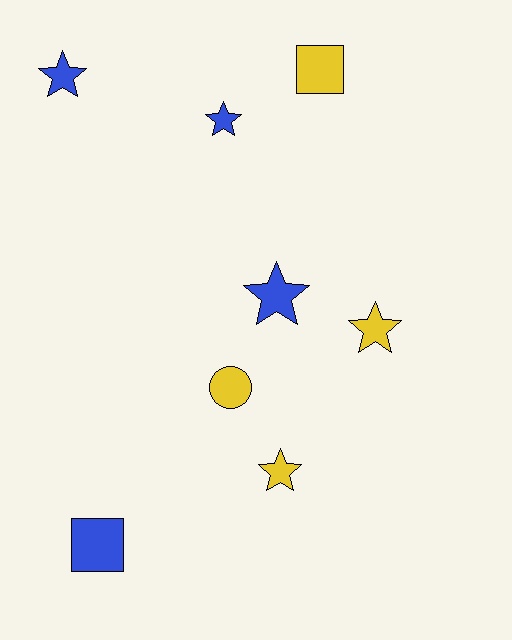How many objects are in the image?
There are 8 objects.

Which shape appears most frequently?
Star, with 5 objects.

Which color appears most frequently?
Yellow, with 4 objects.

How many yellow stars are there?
There are 2 yellow stars.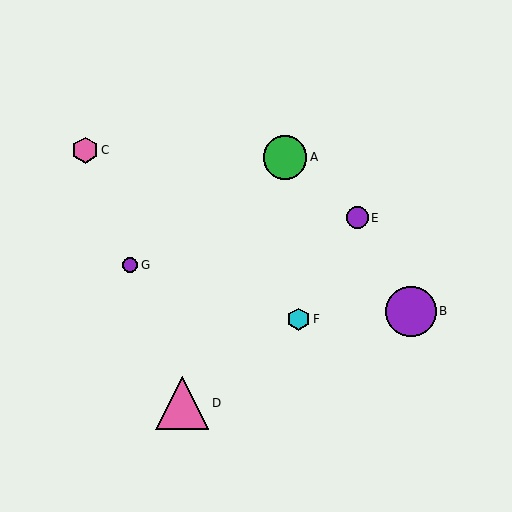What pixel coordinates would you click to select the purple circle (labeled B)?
Click at (411, 311) to select the purple circle B.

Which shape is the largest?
The pink triangle (labeled D) is the largest.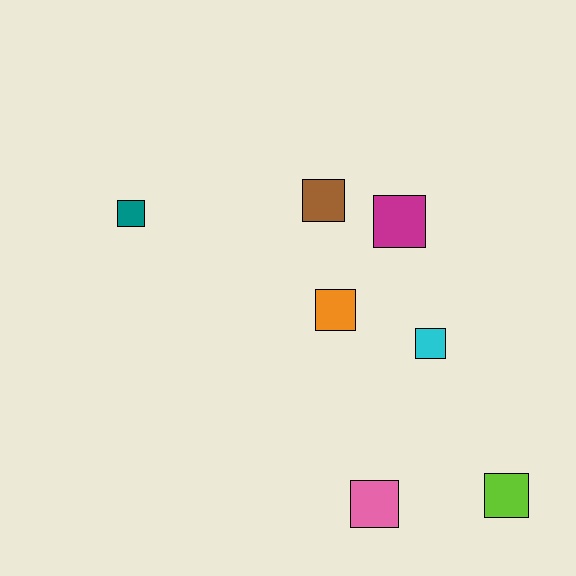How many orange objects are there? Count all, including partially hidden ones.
There is 1 orange object.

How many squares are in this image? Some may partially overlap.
There are 7 squares.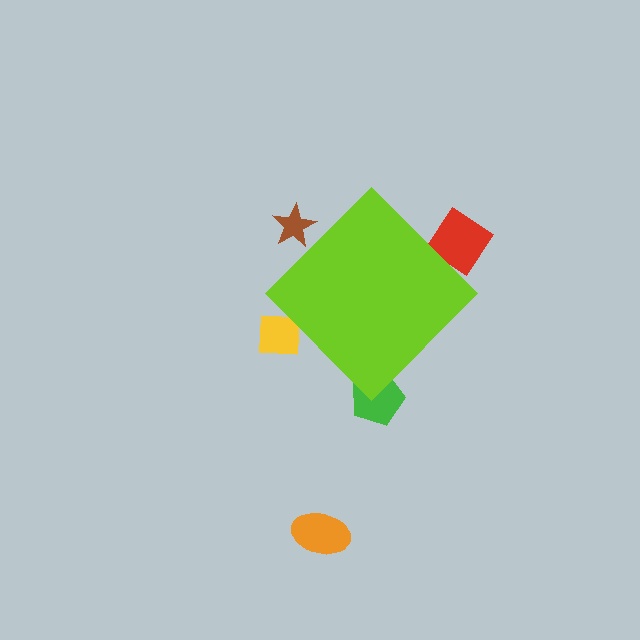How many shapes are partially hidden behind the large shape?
4 shapes are partially hidden.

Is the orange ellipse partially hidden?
No, the orange ellipse is fully visible.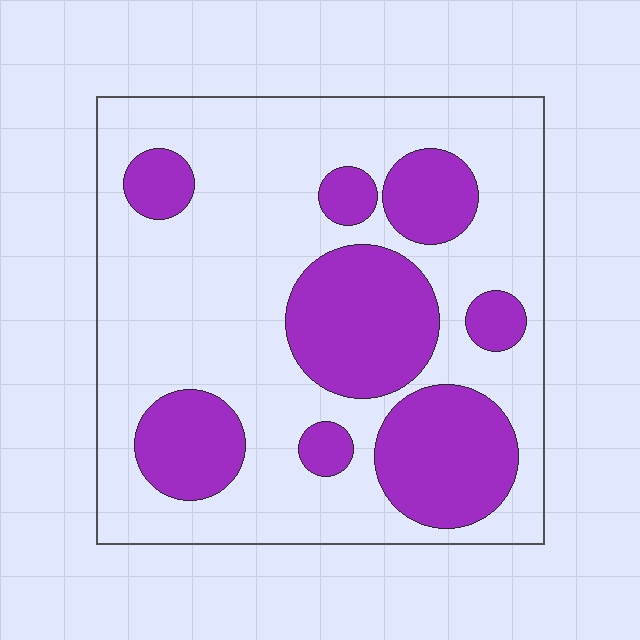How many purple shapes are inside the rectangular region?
8.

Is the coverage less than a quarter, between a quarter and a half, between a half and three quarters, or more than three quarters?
Between a quarter and a half.